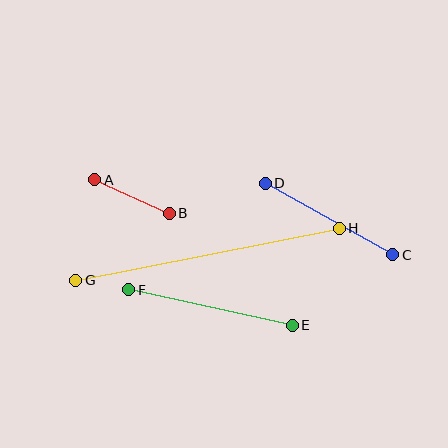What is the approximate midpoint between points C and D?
The midpoint is at approximately (329, 219) pixels.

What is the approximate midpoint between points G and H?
The midpoint is at approximately (207, 254) pixels.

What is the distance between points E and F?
The distance is approximately 167 pixels.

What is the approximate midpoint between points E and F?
The midpoint is at approximately (211, 307) pixels.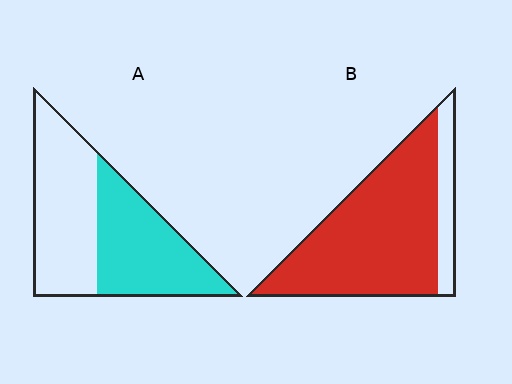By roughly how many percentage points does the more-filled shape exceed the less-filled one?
By roughly 35 percentage points (B over A).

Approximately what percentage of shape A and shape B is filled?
A is approximately 50% and B is approximately 85%.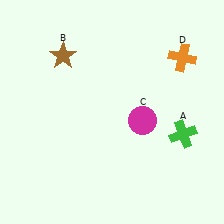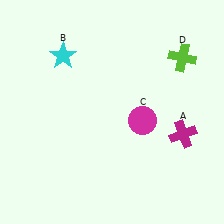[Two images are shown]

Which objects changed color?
A changed from green to magenta. B changed from brown to cyan. D changed from orange to lime.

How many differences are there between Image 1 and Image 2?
There are 3 differences between the two images.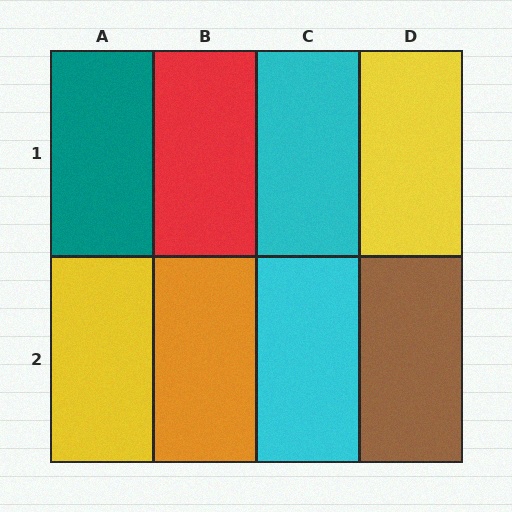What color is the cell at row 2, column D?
Brown.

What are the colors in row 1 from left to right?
Teal, red, cyan, yellow.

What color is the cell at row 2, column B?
Orange.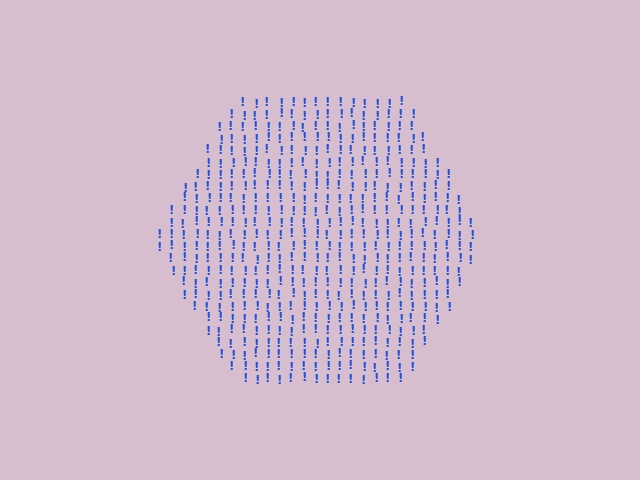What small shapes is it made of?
It is made of small exclamation marks.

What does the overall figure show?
The overall figure shows a hexagon.